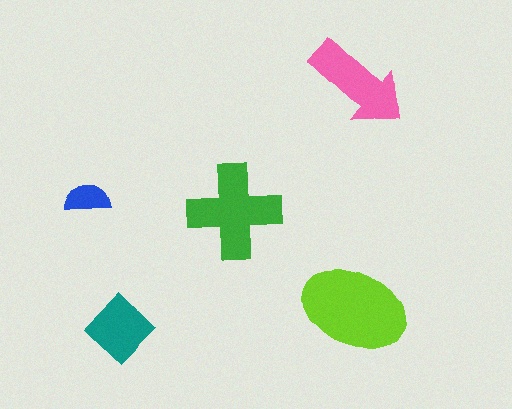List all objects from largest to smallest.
The lime ellipse, the green cross, the pink arrow, the teal diamond, the blue semicircle.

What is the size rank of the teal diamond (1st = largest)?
4th.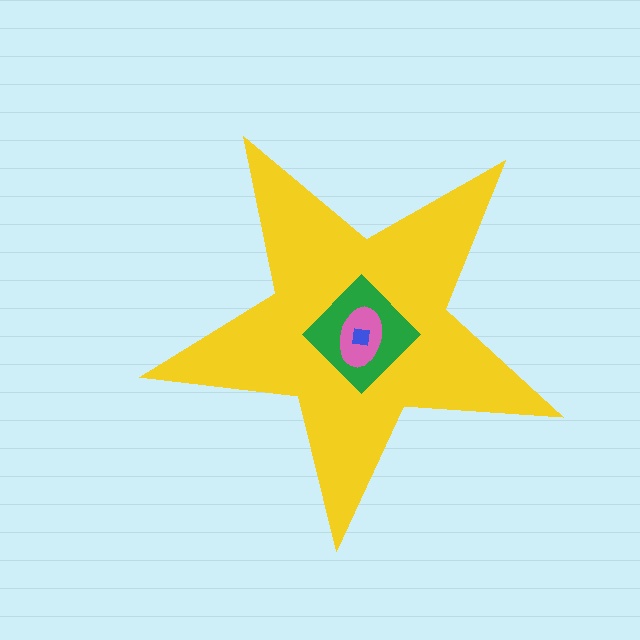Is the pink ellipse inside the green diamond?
Yes.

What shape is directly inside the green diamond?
The pink ellipse.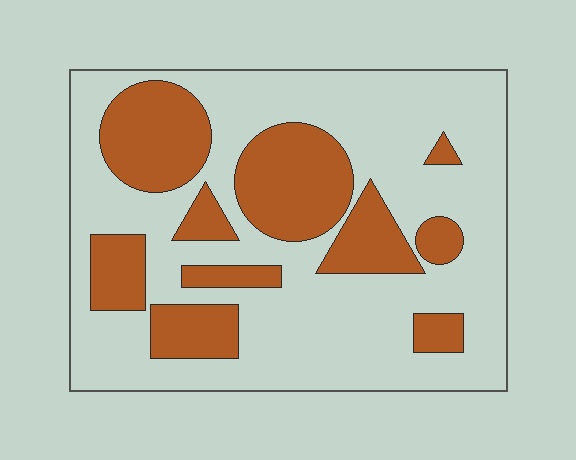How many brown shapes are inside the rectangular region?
10.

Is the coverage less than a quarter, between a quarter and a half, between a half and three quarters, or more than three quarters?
Between a quarter and a half.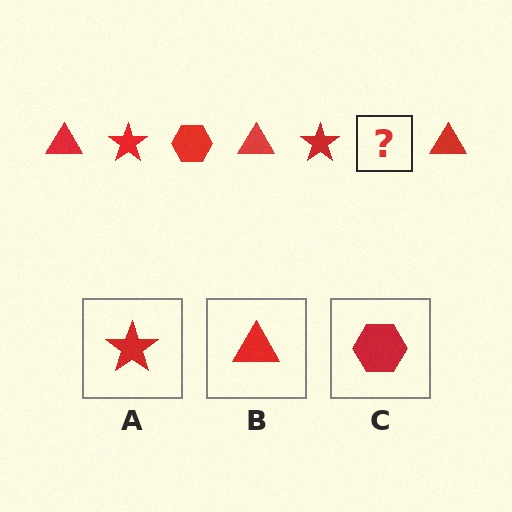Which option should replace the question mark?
Option C.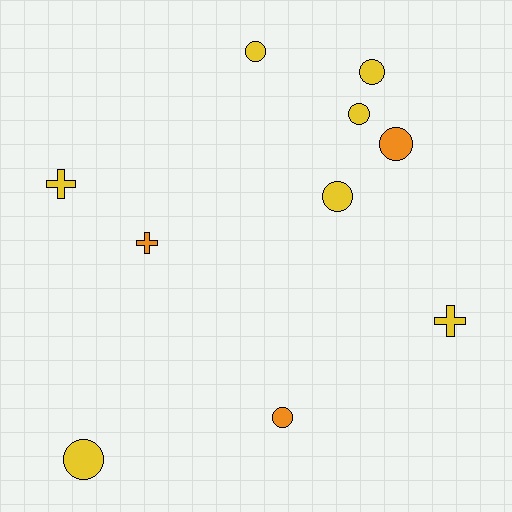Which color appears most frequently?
Yellow, with 7 objects.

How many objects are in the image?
There are 10 objects.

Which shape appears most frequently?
Circle, with 7 objects.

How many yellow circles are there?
There are 5 yellow circles.